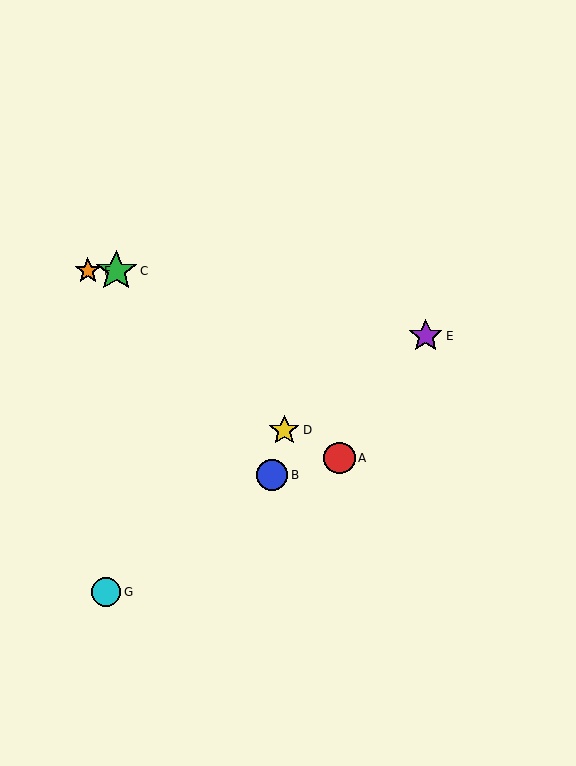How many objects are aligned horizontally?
2 objects (C, F) are aligned horizontally.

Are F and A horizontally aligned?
No, F is at y≈271 and A is at y≈458.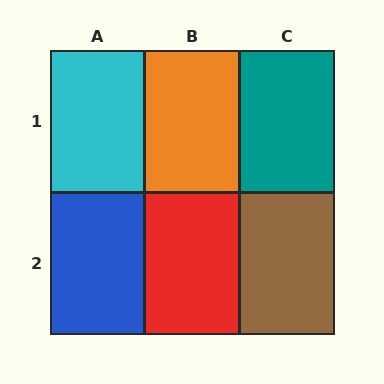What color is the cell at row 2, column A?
Blue.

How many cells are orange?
1 cell is orange.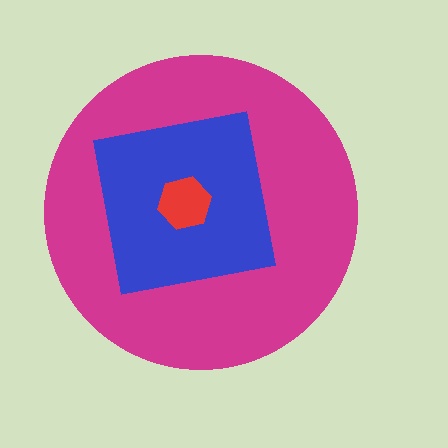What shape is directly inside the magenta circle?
The blue square.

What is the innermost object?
The red hexagon.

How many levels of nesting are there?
3.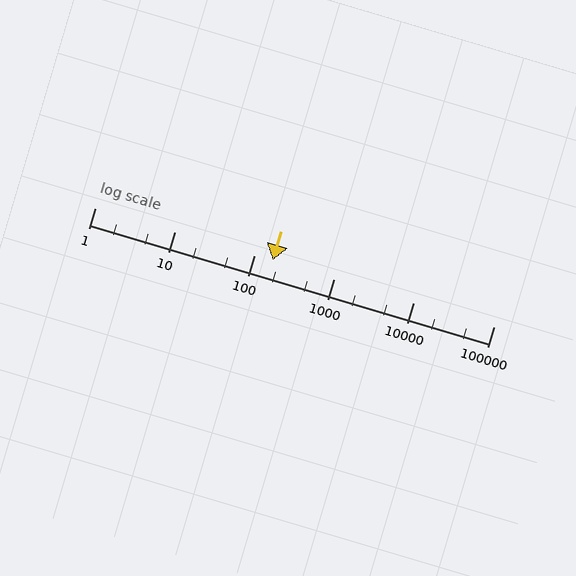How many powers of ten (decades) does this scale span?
The scale spans 5 decades, from 1 to 100000.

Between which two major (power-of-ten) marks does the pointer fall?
The pointer is between 100 and 1000.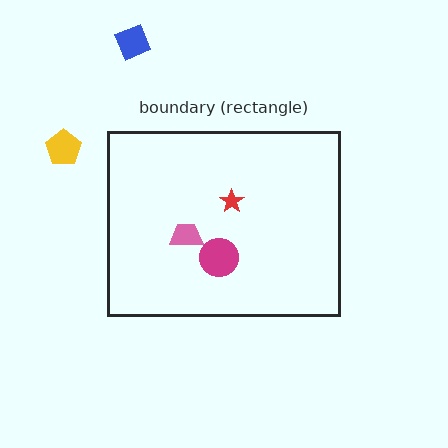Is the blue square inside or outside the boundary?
Outside.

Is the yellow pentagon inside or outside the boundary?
Outside.